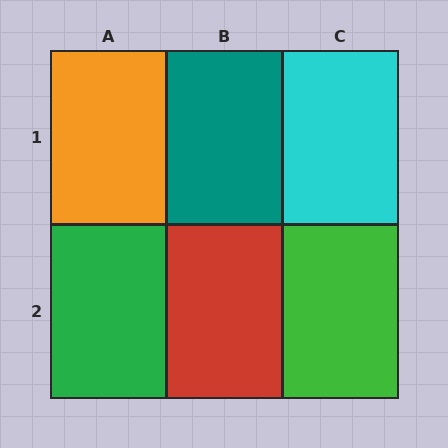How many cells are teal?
1 cell is teal.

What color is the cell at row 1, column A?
Orange.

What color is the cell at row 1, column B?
Teal.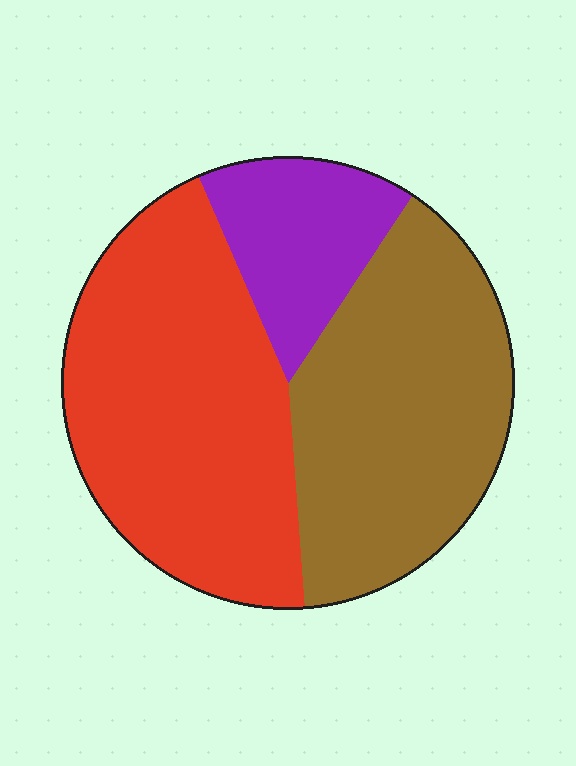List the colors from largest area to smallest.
From largest to smallest: red, brown, purple.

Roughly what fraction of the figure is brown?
Brown takes up between a quarter and a half of the figure.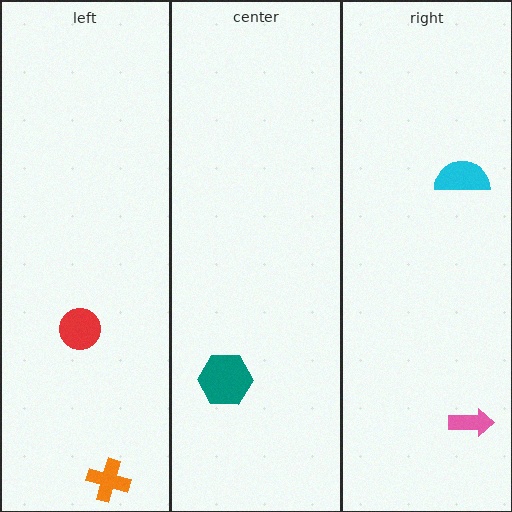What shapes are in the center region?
The teal hexagon.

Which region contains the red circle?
The left region.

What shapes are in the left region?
The orange cross, the red circle.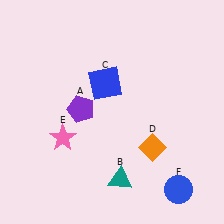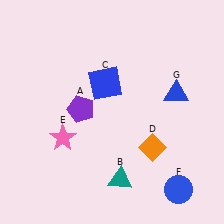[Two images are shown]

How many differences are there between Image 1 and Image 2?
There is 1 difference between the two images.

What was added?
A blue triangle (G) was added in Image 2.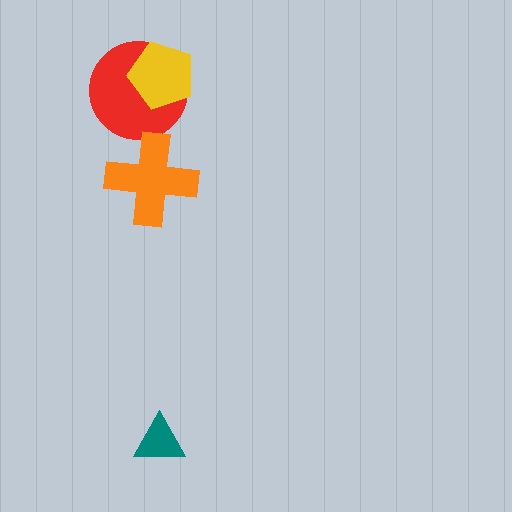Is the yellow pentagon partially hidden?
No, no other shape covers it.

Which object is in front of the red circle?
The yellow pentagon is in front of the red circle.